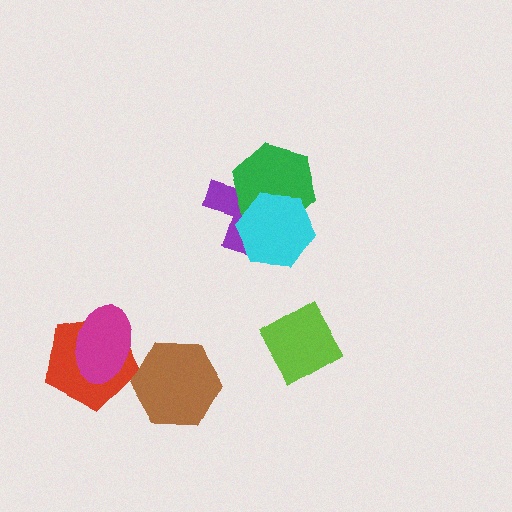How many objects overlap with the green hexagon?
2 objects overlap with the green hexagon.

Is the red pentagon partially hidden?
Yes, it is partially covered by another shape.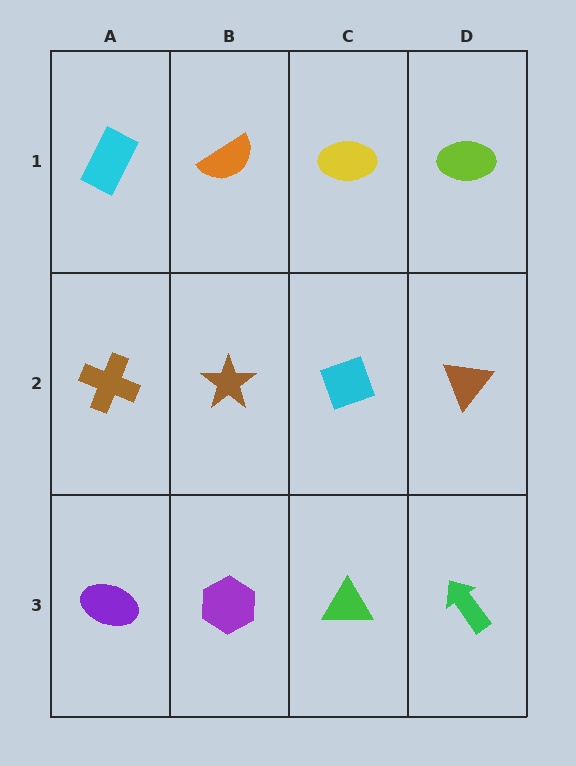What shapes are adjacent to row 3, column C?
A cyan diamond (row 2, column C), a purple hexagon (row 3, column B), a green arrow (row 3, column D).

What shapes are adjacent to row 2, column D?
A lime ellipse (row 1, column D), a green arrow (row 3, column D), a cyan diamond (row 2, column C).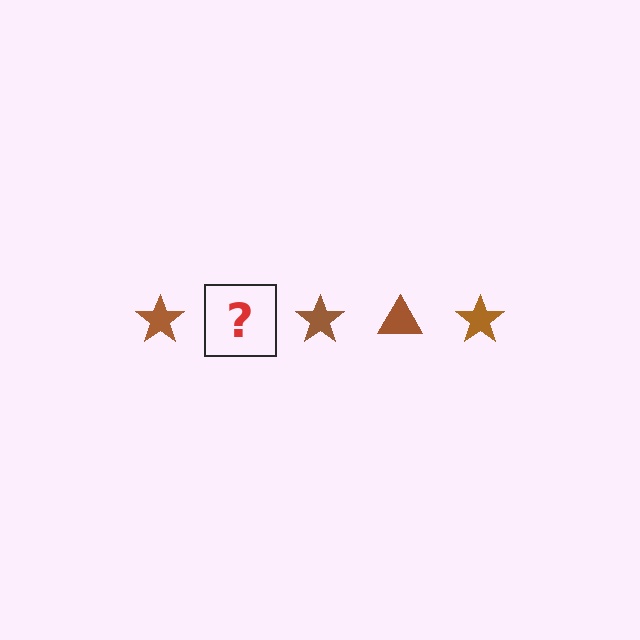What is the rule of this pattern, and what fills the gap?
The rule is that the pattern cycles through star, triangle shapes in brown. The gap should be filled with a brown triangle.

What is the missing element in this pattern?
The missing element is a brown triangle.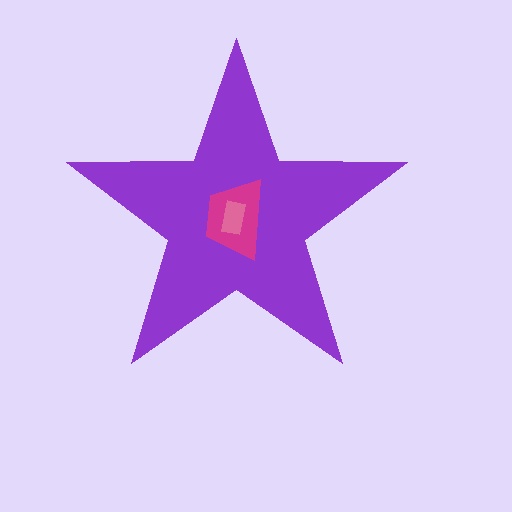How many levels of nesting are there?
3.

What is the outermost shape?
The purple star.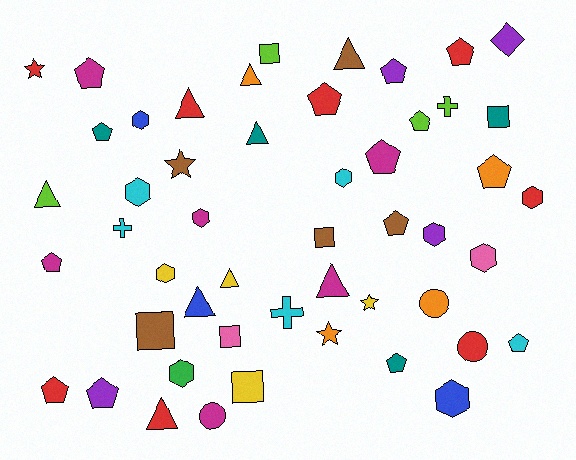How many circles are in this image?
There are 3 circles.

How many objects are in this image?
There are 50 objects.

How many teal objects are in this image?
There are 4 teal objects.